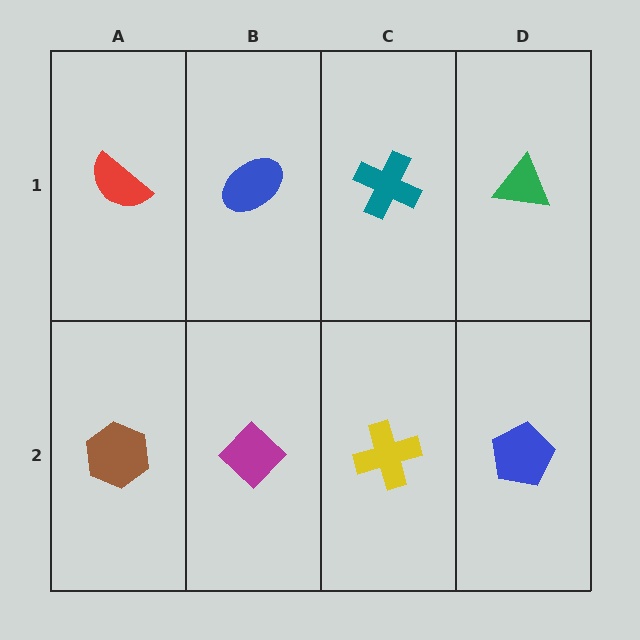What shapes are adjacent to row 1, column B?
A magenta diamond (row 2, column B), a red semicircle (row 1, column A), a teal cross (row 1, column C).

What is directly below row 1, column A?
A brown hexagon.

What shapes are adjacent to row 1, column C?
A yellow cross (row 2, column C), a blue ellipse (row 1, column B), a green triangle (row 1, column D).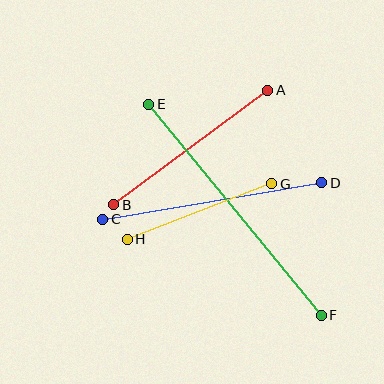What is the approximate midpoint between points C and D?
The midpoint is at approximately (212, 201) pixels.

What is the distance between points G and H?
The distance is approximately 155 pixels.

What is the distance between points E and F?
The distance is approximately 272 pixels.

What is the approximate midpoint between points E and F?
The midpoint is at approximately (235, 210) pixels.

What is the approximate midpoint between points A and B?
The midpoint is at approximately (191, 148) pixels.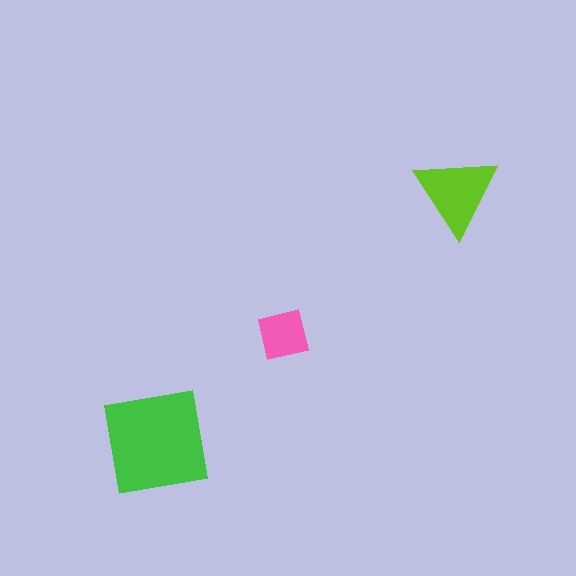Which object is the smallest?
The pink square.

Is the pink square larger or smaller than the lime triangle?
Smaller.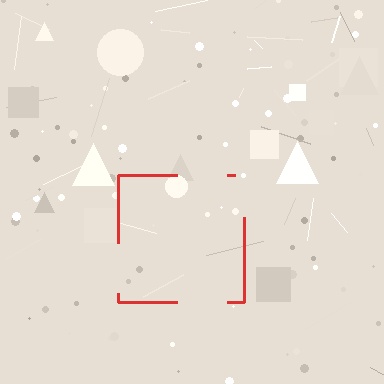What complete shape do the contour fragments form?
The contour fragments form a square.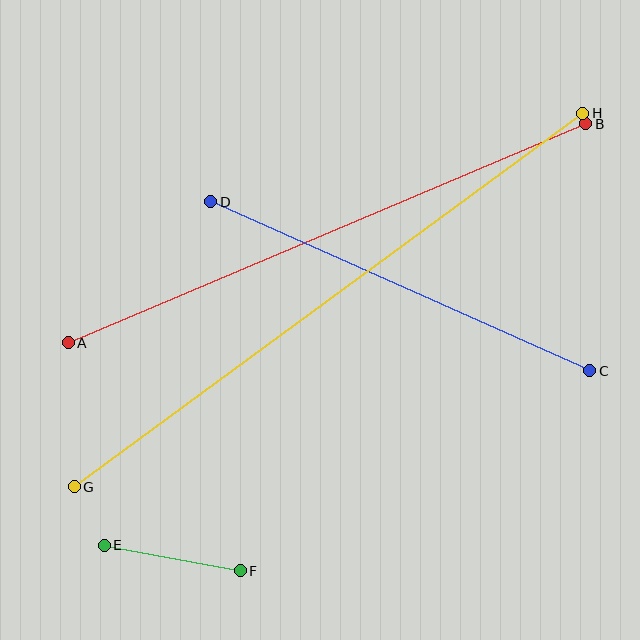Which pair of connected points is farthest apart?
Points G and H are farthest apart.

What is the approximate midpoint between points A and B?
The midpoint is at approximately (327, 233) pixels.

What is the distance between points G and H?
The distance is approximately 630 pixels.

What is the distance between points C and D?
The distance is approximately 415 pixels.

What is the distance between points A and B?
The distance is approximately 562 pixels.